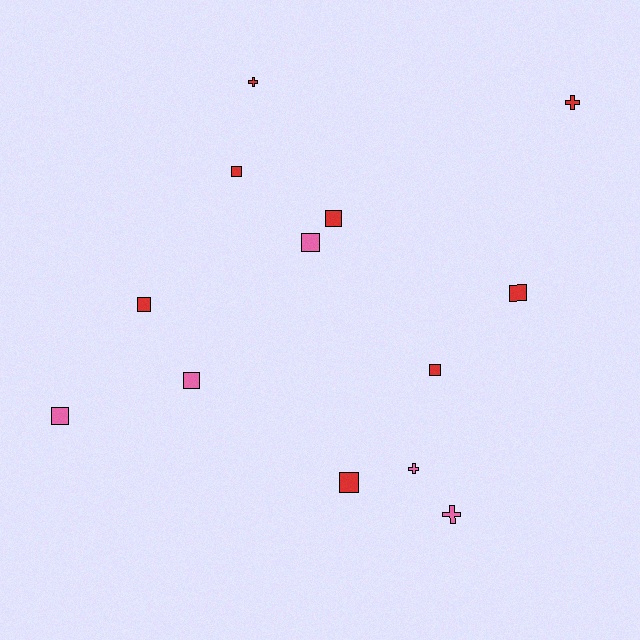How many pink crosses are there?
There are 2 pink crosses.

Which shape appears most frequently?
Square, with 9 objects.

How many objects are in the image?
There are 13 objects.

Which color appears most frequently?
Red, with 8 objects.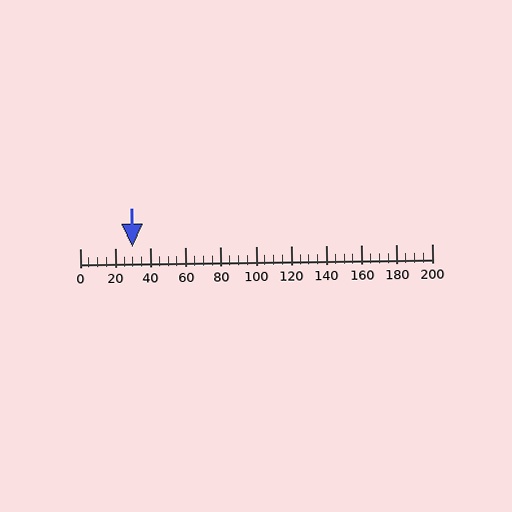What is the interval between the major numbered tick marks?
The major tick marks are spaced 20 units apart.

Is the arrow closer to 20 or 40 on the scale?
The arrow is closer to 20.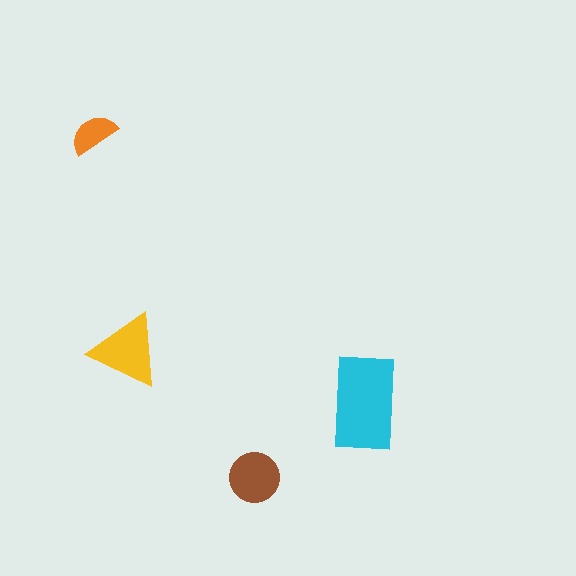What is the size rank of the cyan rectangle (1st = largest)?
1st.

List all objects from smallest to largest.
The orange semicircle, the brown circle, the yellow triangle, the cyan rectangle.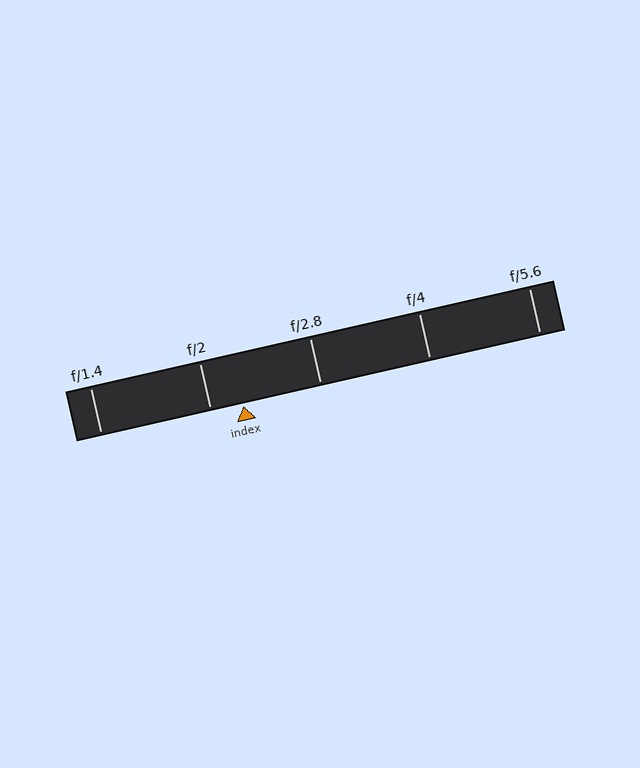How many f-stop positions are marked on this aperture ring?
There are 5 f-stop positions marked.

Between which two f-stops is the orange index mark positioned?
The index mark is between f/2 and f/2.8.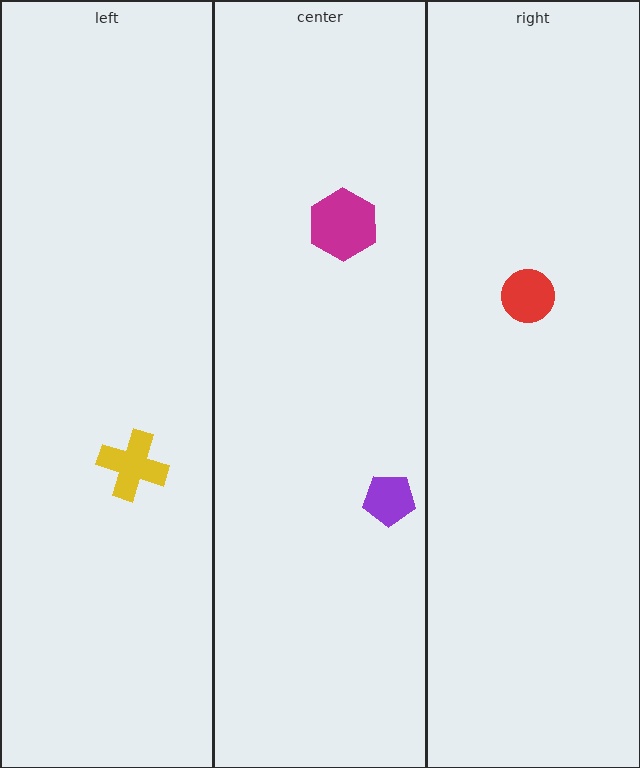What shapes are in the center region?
The purple pentagon, the magenta hexagon.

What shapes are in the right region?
The red circle.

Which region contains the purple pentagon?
The center region.